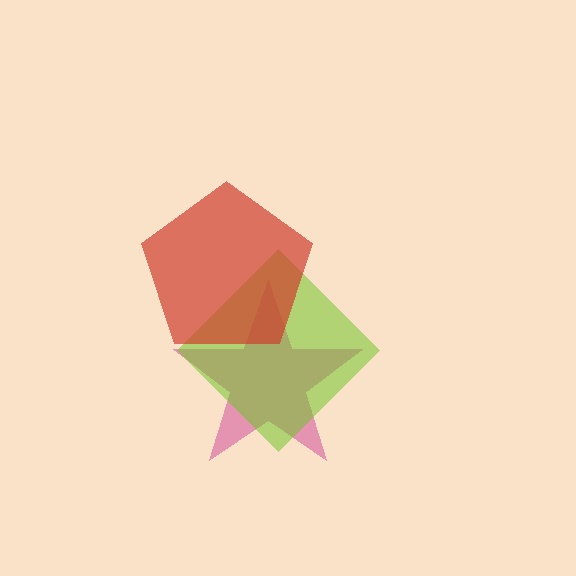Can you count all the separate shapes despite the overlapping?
Yes, there are 3 separate shapes.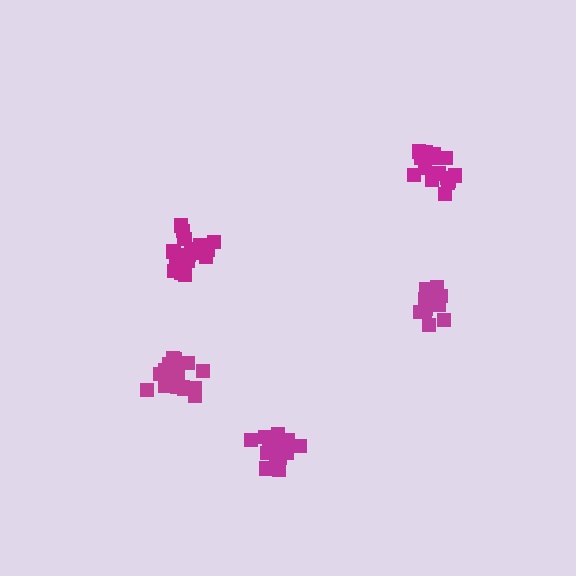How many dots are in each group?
Group 1: 19 dots, Group 2: 16 dots, Group 3: 14 dots, Group 4: 18 dots, Group 5: 13 dots (80 total).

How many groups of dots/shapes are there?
There are 5 groups.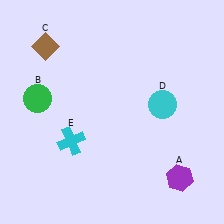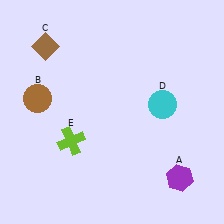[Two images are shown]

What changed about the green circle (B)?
In Image 1, B is green. In Image 2, it changed to brown.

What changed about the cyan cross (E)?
In Image 1, E is cyan. In Image 2, it changed to lime.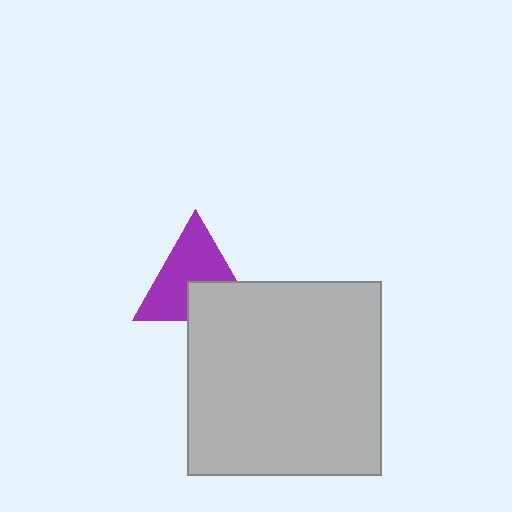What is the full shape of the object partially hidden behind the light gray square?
The partially hidden object is a purple triangle.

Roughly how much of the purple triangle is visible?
Most of it is visible (roughly 66%).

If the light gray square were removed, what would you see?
You would see the complete purple triangle.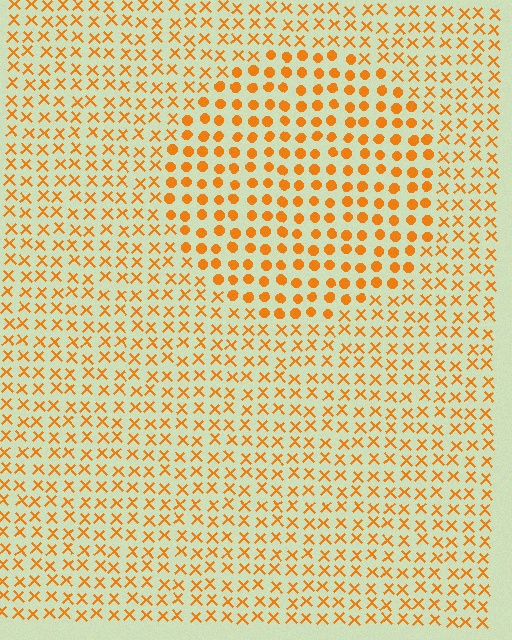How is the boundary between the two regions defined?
The boundary is defined by a change in element shape: circles inside vs. X marks outside. All elements share the same color and spacing.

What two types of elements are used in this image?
The image uses circles inside the circle region and X marks outside it.